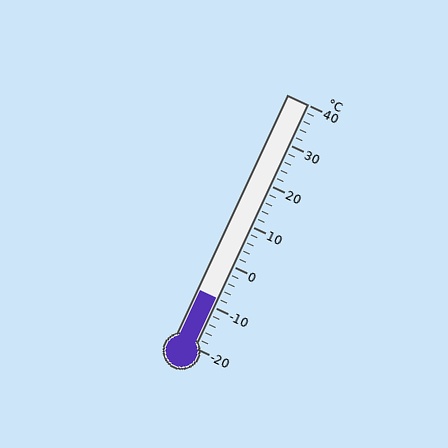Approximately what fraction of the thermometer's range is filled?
The thermometer is filled to approximately 20% of its range.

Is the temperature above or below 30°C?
The temperature is below 30°C.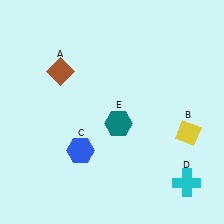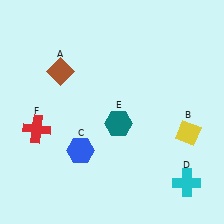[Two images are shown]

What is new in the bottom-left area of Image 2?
A red cross (F) was added in the bottom-left area of Image 2.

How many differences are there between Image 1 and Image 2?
There is 1 difference between the two images.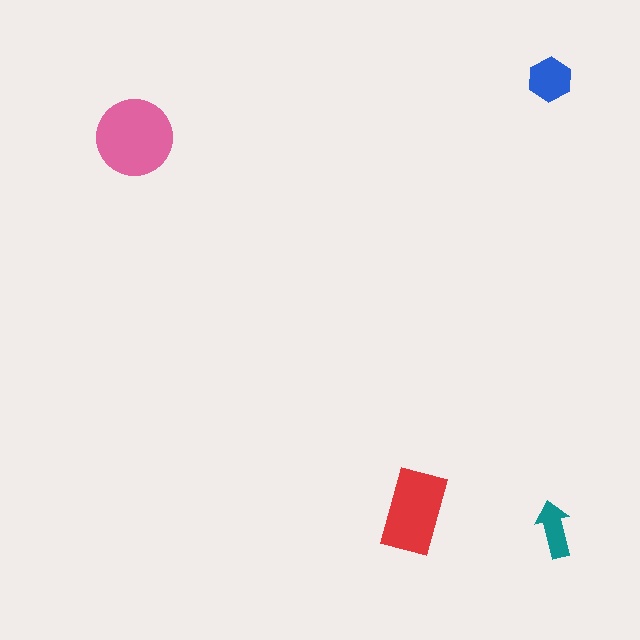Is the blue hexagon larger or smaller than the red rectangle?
Smaller.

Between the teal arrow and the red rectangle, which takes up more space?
The red rectangle.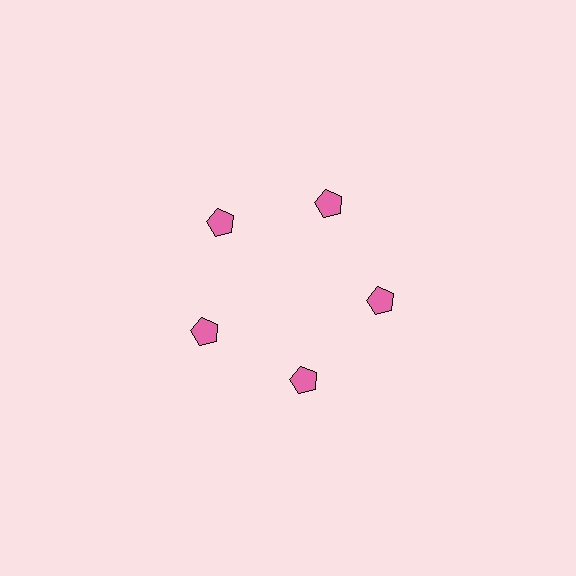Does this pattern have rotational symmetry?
Yes, this pattern has 5-fold rotational symmetry. It looks the same after rotating 72 degrees around the center.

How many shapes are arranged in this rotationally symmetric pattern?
There are 5 shapes, arranged in 5 groups of 1.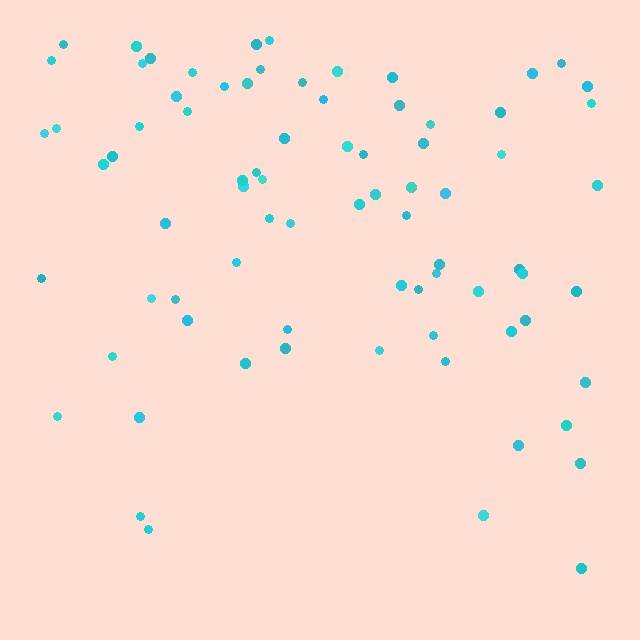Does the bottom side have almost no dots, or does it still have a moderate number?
Still a moderate number, just noticeably fewer than the top.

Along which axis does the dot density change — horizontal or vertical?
Vertical.